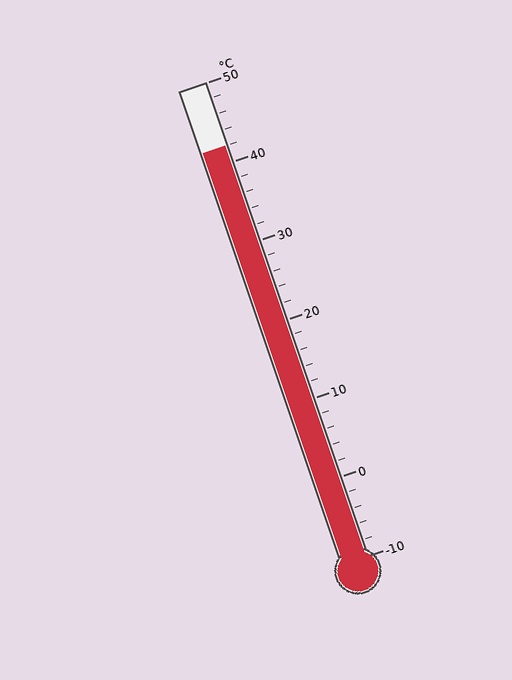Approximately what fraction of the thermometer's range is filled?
The thermometer is filled to approximately 85% of its range.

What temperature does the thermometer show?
The thermometer shows approximately 42°C.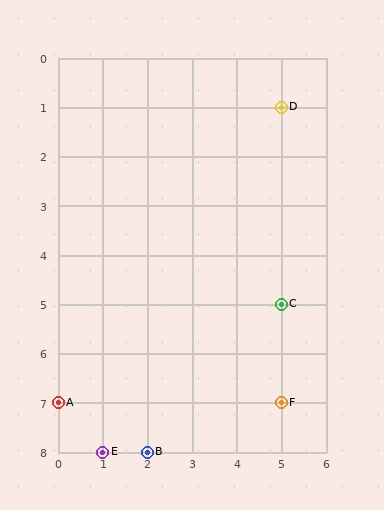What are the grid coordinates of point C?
Point C is at grid coordinates (5, 5).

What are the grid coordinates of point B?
Point B is at grid coordinates (2, 8).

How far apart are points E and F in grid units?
Points E and F are 4 columns and 1 row apart (about 4.1 grid units diagonally).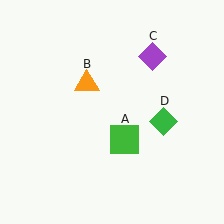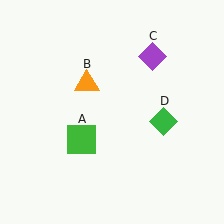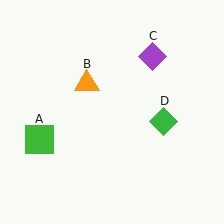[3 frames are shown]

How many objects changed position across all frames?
1 object changed position: green square (object A).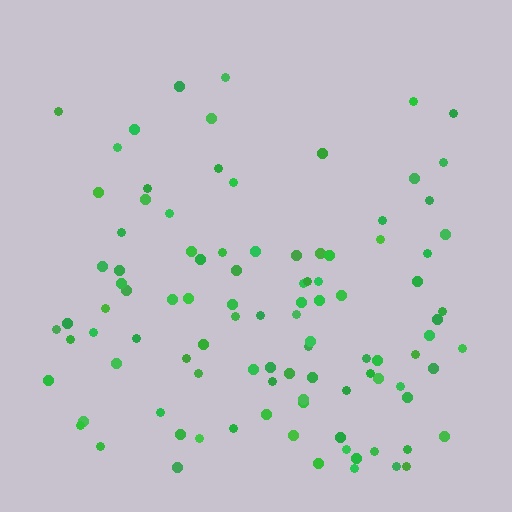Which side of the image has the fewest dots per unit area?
The top.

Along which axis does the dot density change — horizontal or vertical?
Vertical.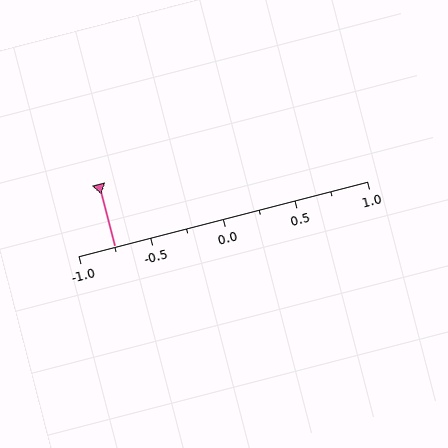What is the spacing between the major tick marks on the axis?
The major ticks are spaced 0.5 apart.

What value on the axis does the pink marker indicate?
The marker indicates approximately -0.75.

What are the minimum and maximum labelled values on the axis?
The axis runs from -1.0 to 1.0.